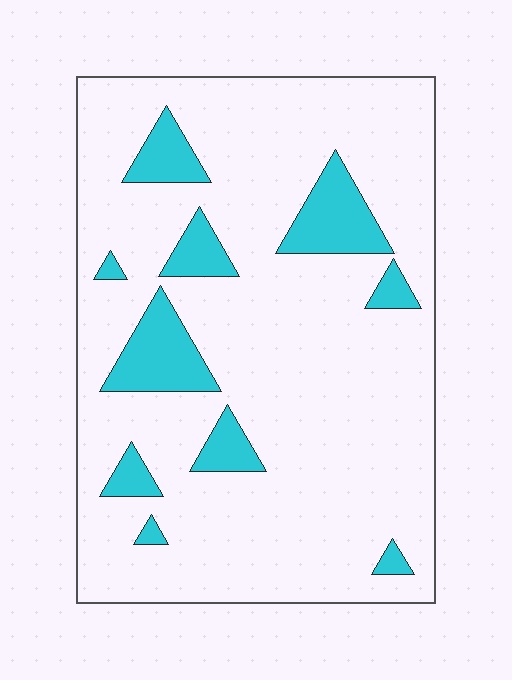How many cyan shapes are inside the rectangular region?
10.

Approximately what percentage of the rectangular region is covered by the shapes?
Approximately 15%.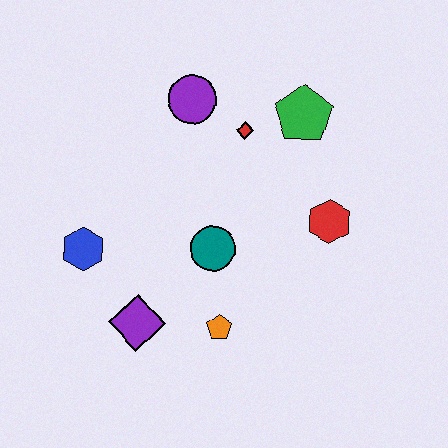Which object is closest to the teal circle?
The orange pentagon is closest to the teal circle.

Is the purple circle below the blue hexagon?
No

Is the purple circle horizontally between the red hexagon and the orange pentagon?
No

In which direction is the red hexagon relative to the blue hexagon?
The red hexagon is to the right of the blue hexagon.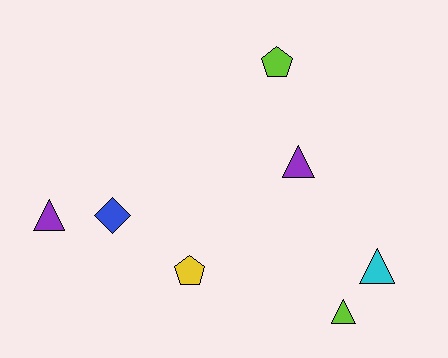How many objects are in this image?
There are 7 objects.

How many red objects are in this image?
There are no red objects.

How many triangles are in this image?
There are 4 triangles.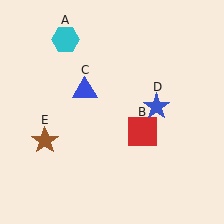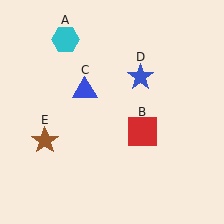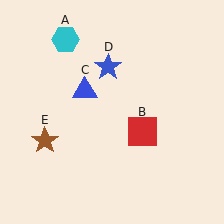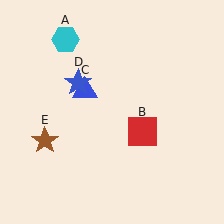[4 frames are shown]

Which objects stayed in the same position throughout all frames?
Cyan hexagon (object A) and red square (object B) and blue triangle (object C) and brown star (object E) remained stationary.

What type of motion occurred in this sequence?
The blue star (object D) rotated counterclockwise around the center of the scene.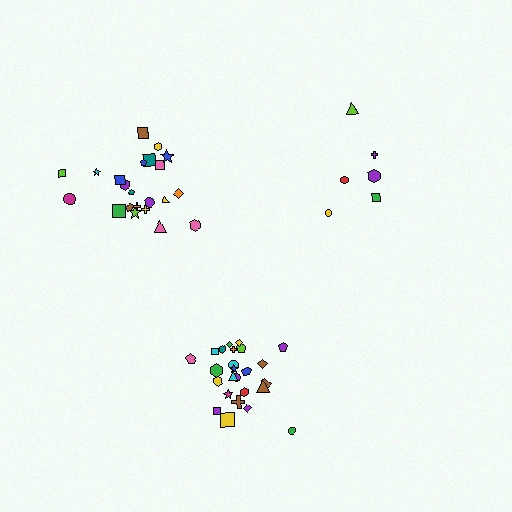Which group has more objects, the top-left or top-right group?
The top-left group.